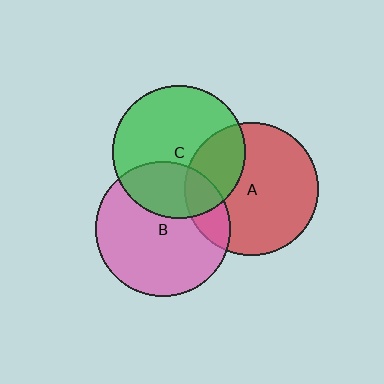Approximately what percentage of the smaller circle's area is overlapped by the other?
Approximately 25%.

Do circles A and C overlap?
Yes.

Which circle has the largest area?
Circle B (pink).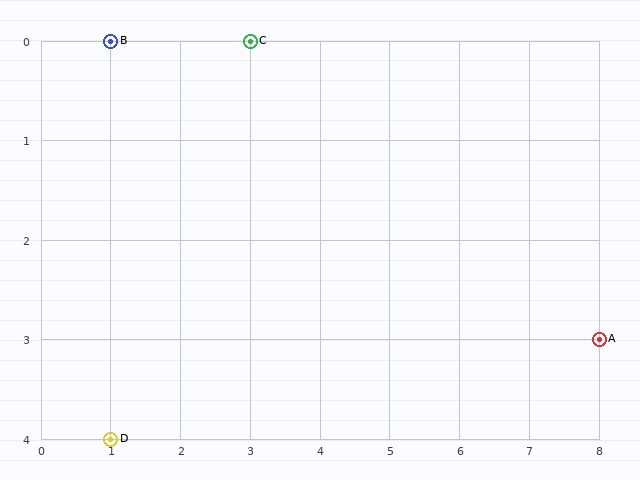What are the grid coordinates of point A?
Point A is at grid coordinates (8, 3).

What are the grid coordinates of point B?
Point B is at grid coordinates (1, 0).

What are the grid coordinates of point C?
Point C is at grid coordinates (3, 0).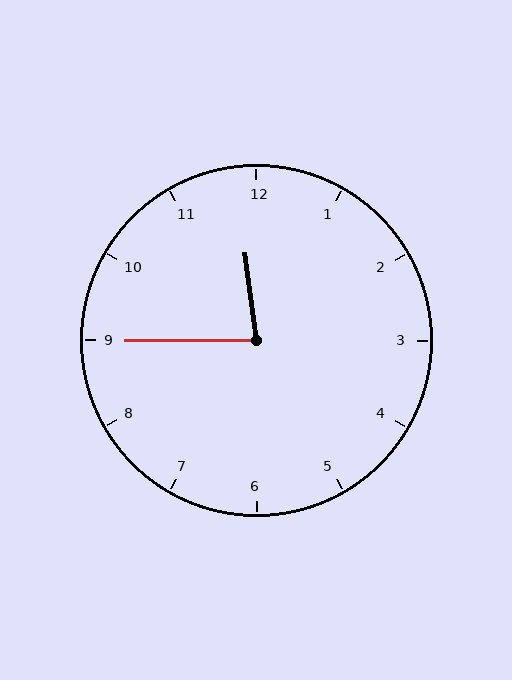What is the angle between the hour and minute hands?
Approximately 82 degrees.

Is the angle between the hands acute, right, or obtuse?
It is acute.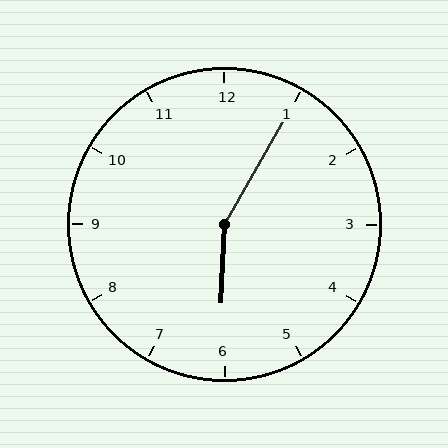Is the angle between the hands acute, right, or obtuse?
It is obtuse.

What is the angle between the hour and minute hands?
Approximately 152 degrees.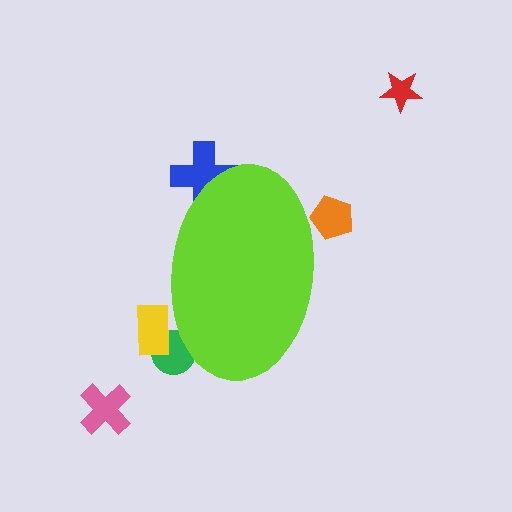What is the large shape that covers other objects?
A lime ellipse.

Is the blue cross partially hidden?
Yes, the blue cross is partially hidden behind the lime ellipse.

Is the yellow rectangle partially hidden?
Yes, the yellow rectangle is partially hidden behind the lime ellipse.